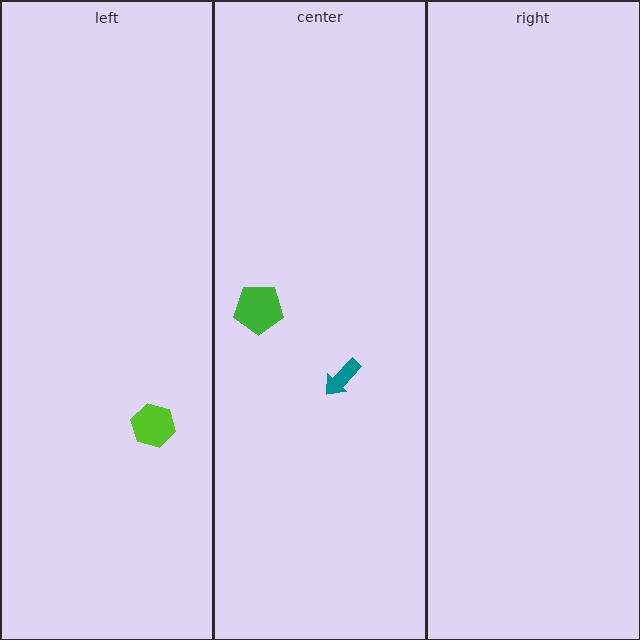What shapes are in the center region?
The teal arrow, the green pentagon.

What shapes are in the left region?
The lime hexagon.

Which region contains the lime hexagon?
The left region.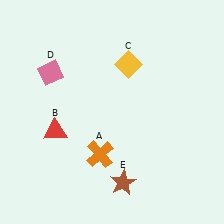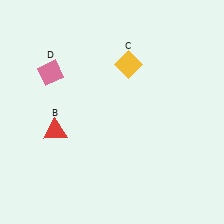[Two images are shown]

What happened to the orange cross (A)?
The orange cross (A) was removed in Image 2. It was in the bottom-left area of Image 1.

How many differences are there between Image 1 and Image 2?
There are 2 differences between the two images.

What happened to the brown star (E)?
The brown star (E) was removed in Image 2. It was in the bottom-right area of Image 1.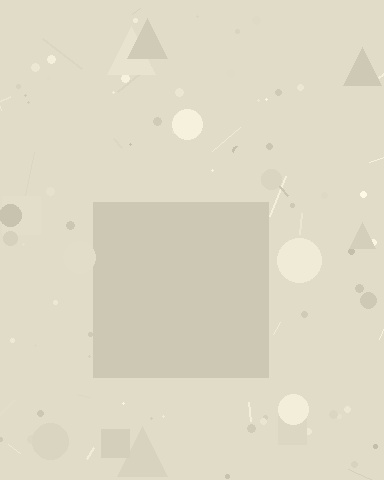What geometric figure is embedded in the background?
A square is embedded in the background.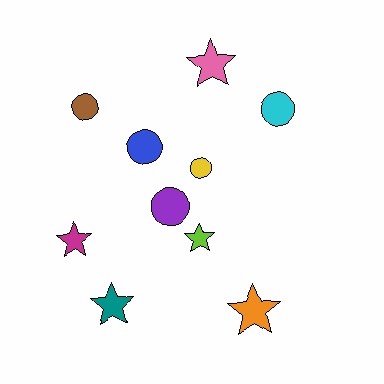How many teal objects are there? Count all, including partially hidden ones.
There is 1 teal object.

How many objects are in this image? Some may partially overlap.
There are 10 objects.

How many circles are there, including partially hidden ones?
There are 5 circles.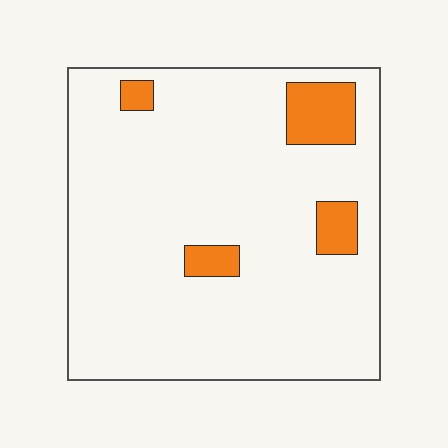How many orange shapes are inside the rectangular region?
4.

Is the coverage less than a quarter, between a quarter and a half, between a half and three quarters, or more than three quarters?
Less than a quarter.